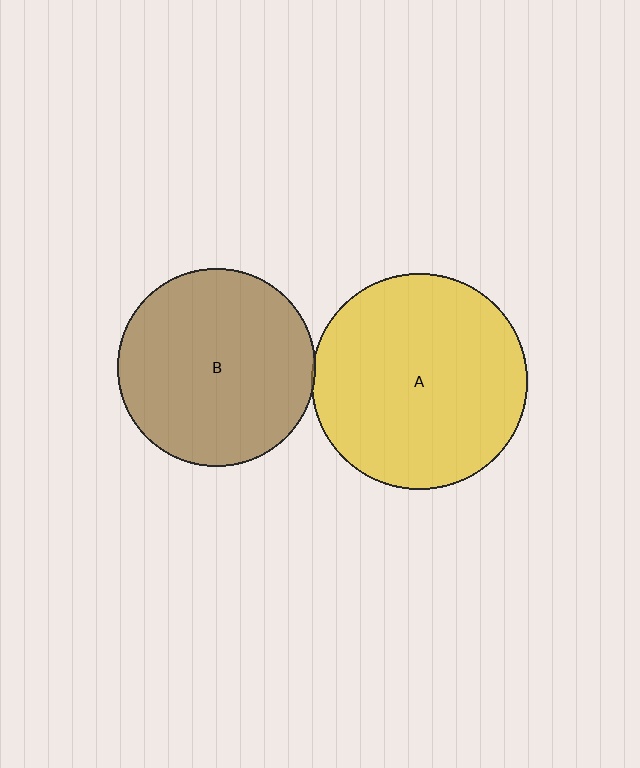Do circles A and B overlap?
Yes.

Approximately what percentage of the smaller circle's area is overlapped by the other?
Approximately 5%.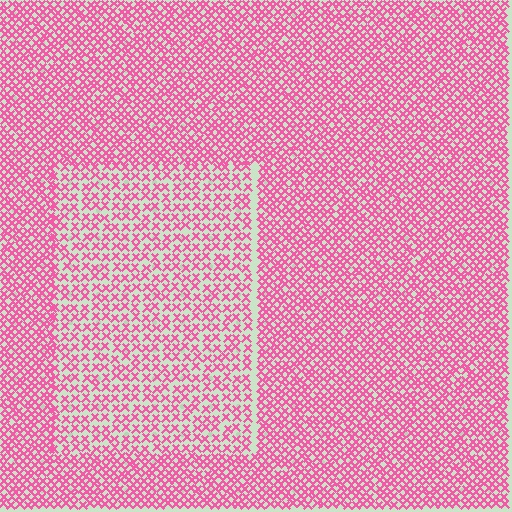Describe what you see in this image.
The image contains small pink elements arranged at two different densities. A rectangle-shaped region is visible where the elements are less densely packed than the surrounding area.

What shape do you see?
I see a rectangle.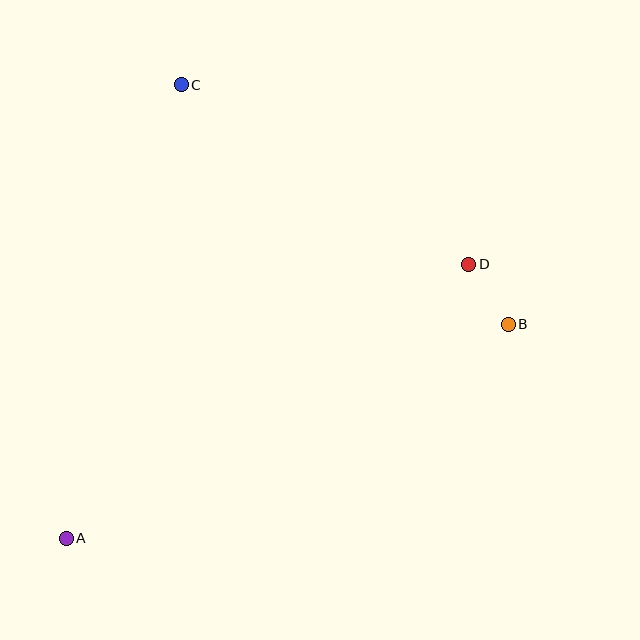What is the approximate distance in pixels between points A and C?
The distance between A and C is approximately 468 pixels.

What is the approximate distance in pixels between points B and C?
The distance between B and C is approximately 405 pixels.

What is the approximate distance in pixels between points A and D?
The distance between A and D is approximately 487 pixels.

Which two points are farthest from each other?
Points A and B are farthest from each other.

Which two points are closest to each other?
Points B and D are closest to each other.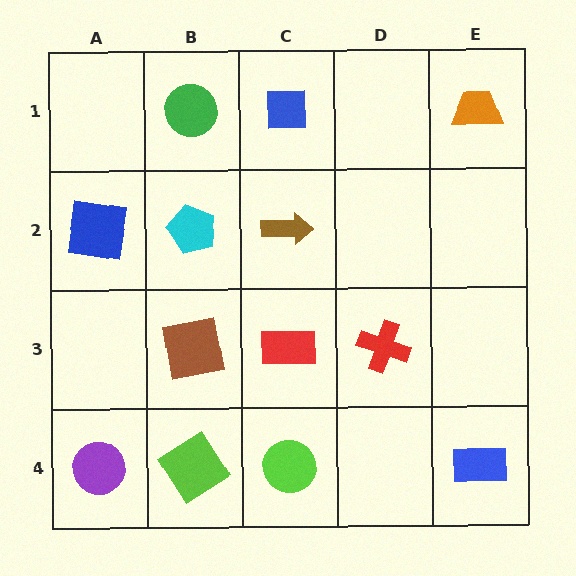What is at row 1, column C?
A blue square.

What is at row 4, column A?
A purple circle.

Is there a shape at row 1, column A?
No, that cell is empty.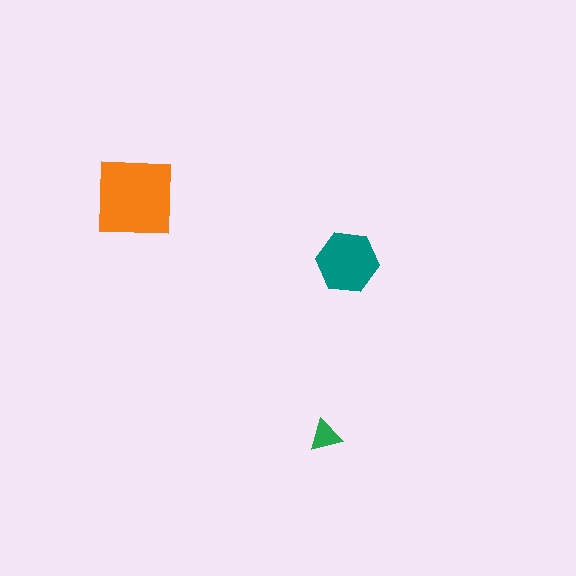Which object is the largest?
The orange square.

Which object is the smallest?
The green triangle.